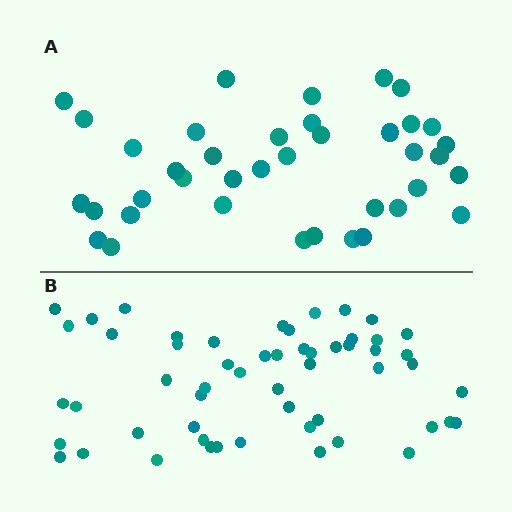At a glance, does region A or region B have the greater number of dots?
Region B (the bottom region) has more dots.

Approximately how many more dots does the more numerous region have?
Region B has approximately 15 more dots than region A.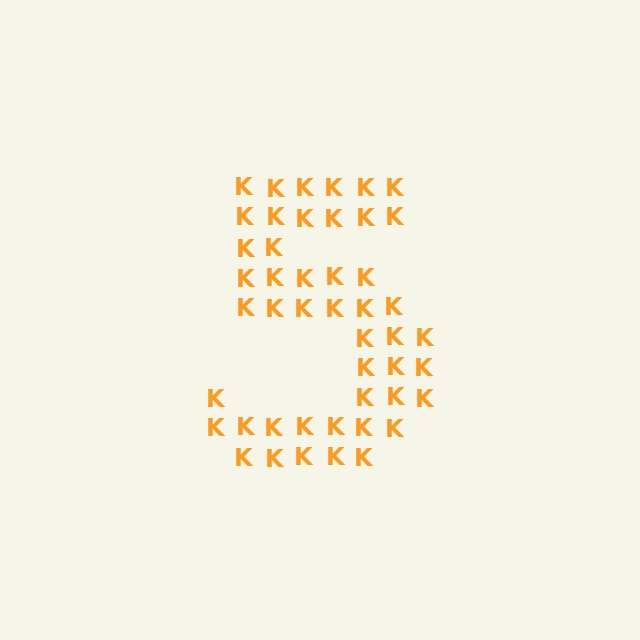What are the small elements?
The small elements are letter K's.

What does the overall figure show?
The overall figure shows the digit 5.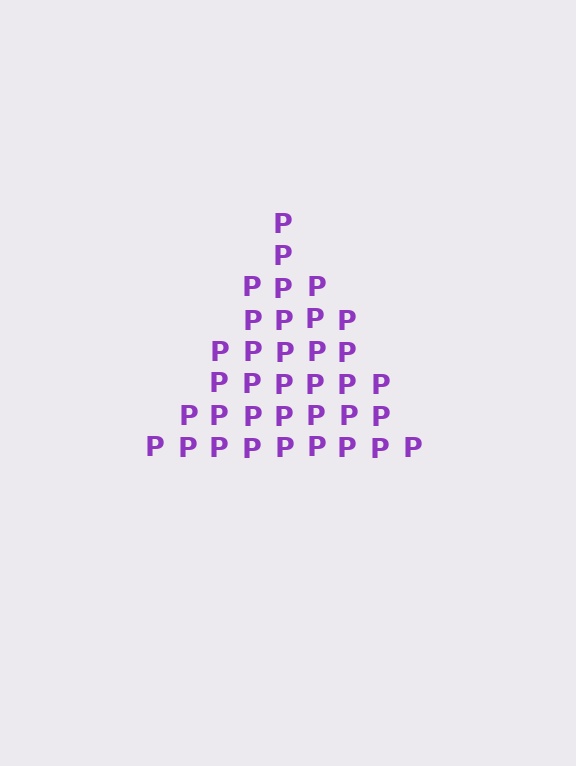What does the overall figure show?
The overall figure shows a triangle.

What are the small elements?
The small elements are letter P's.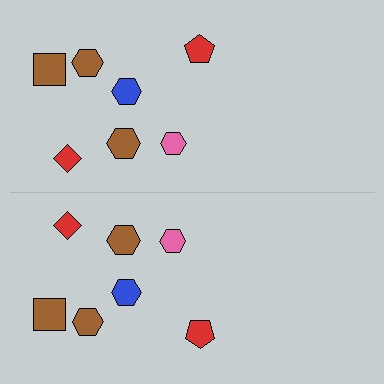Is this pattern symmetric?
Yes, this pattern has bilateral (reflection) symmetry.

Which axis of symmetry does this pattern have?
The pattern has a horizontal axis of symmetry running through the center of the image.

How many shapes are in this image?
There are 14 shapes in this image.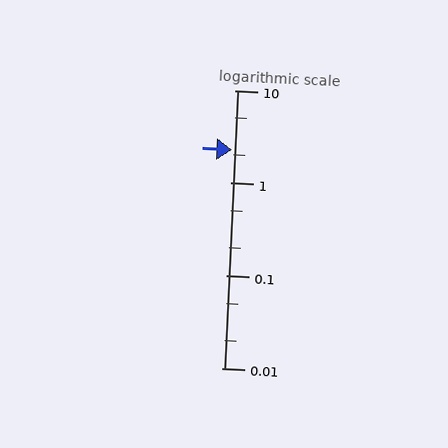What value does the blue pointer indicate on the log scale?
The pointer indicates approximately 2.3.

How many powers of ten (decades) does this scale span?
The scale spans 3 decades, from 0.01 to 10.